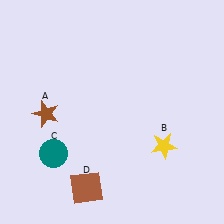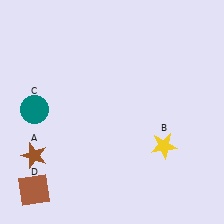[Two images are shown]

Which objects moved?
The objects that moved are: the brown star (A), the teal circle (C), the brown square (D).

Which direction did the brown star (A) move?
The brown star (A) moved down.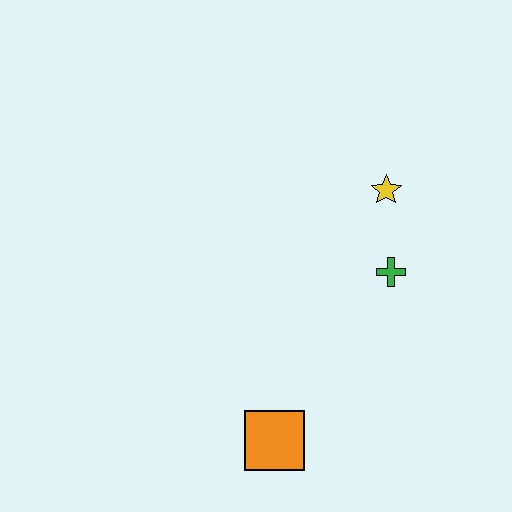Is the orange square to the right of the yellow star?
No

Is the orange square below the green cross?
Yes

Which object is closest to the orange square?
The green cross is closest to the orange square.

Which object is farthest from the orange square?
The yellow star is farthest from the orange square.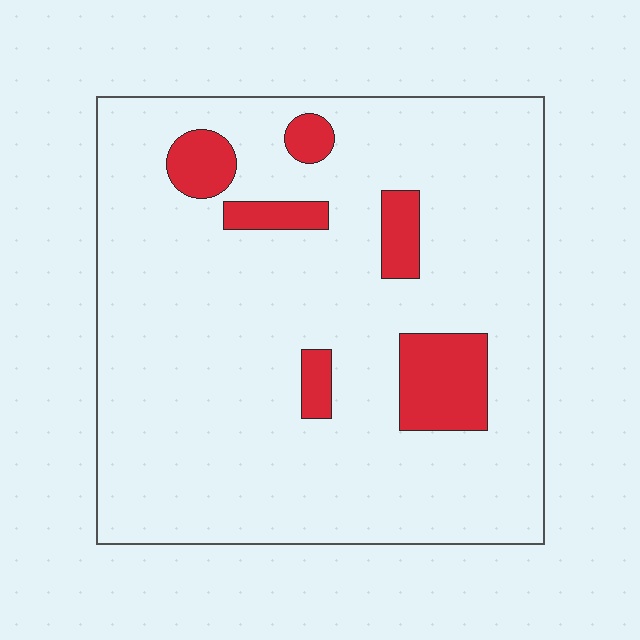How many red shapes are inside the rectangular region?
6.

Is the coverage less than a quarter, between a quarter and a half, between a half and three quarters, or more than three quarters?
Less than a quarter.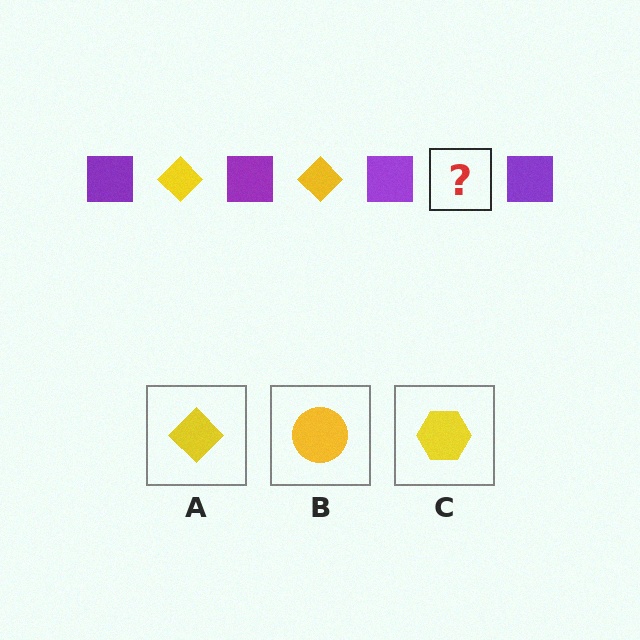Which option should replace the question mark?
Option A.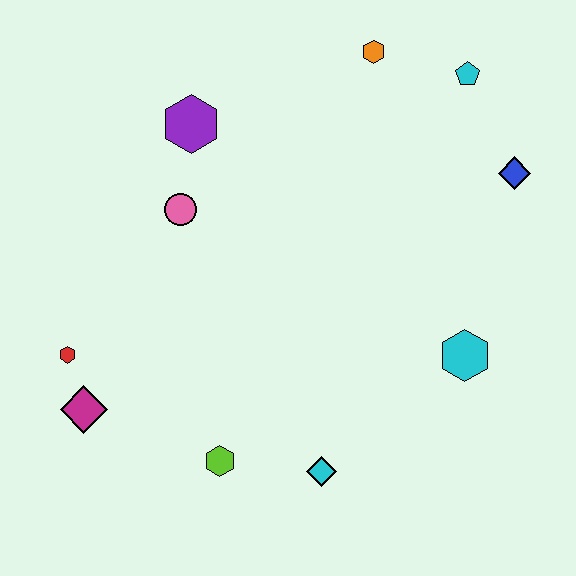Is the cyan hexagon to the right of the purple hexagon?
Yes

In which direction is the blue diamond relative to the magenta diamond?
The blue diamond is to the right of the magenta diamond.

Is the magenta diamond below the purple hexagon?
Yes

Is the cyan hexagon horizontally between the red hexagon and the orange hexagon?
No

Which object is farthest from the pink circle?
The blue diamond is farthest from the pink circle.